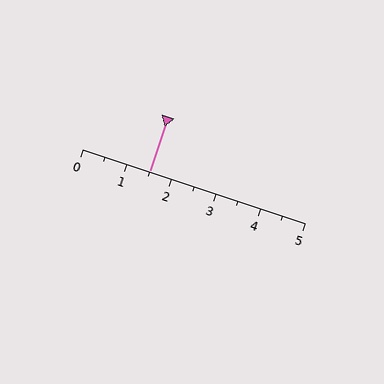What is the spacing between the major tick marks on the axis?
The major ticks are spaced 1 apart.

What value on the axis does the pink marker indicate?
The marker indicates approximately 1.5.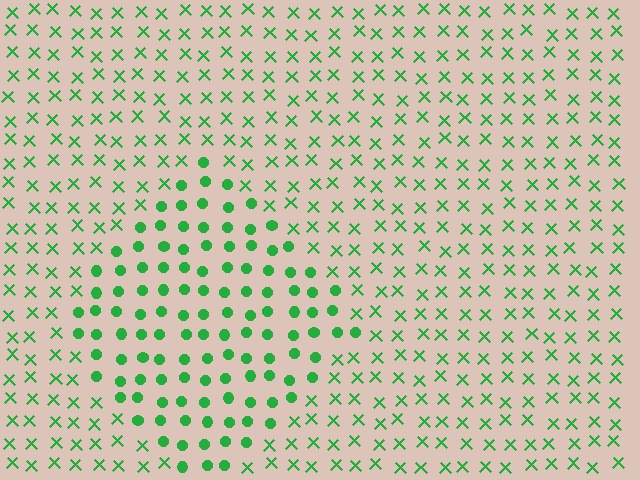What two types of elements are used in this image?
The image uses circles inside the diamond region and X marks outside it.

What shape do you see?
I see a diamond.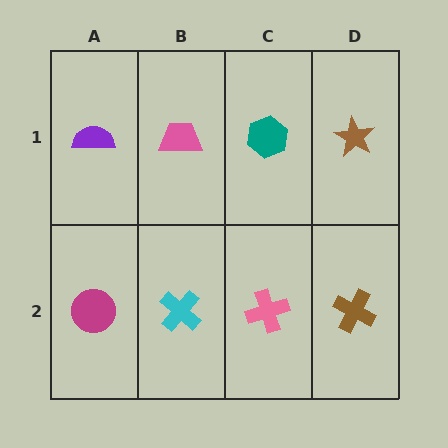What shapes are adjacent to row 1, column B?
A cyan cross (row 2, column B), a purple semicircle (row 1, column A), a teal hexagon (row 1, column C).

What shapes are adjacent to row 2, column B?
A pink trapezoid (row 1, column B), a magenta circle (row 2, column A), a pink cross (row 2, column C).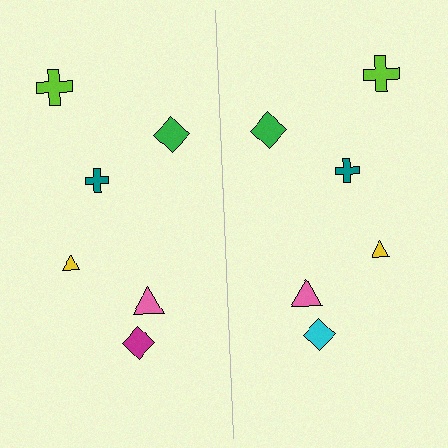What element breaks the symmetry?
The cyan diamond on the right side breaks the symmetry — its mirror counterpart is magenta.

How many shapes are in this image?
There are 12 shapes in this image.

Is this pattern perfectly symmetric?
No, the pattern is not perfectly symmetric. The cyan diamond on the right side breaks the symmetry — its mirror counterpart is magenta.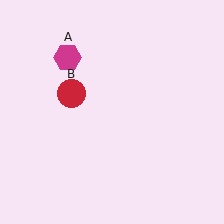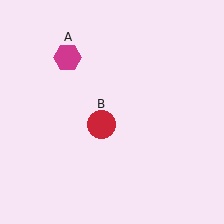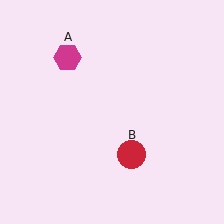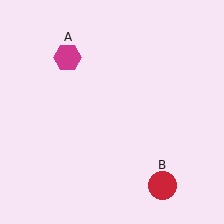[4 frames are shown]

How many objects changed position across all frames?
1 object changed position: red circle (object B).